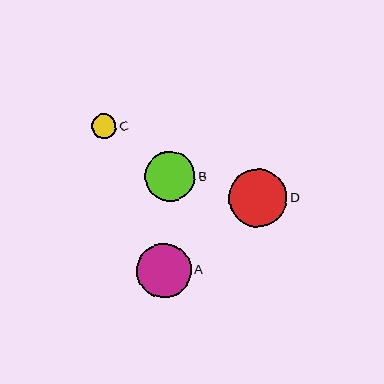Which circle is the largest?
Circle D is the largest with a size of approximately 58 pixels.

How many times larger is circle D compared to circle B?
Circle D is approximately 1.2 times the size of circle B.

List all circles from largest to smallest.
From largest to smallest: D, A, B, C.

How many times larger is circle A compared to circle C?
Circle A is approximately 2.2 times the size of circle C.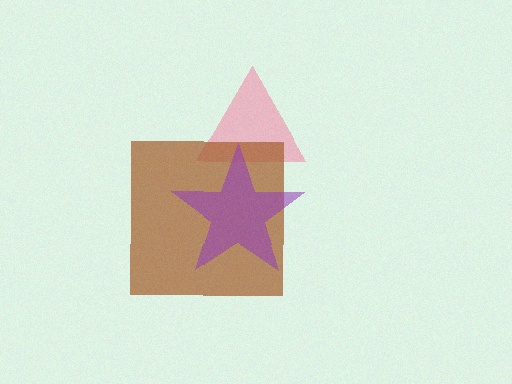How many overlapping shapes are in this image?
There are 3 overlapping shapes in the image.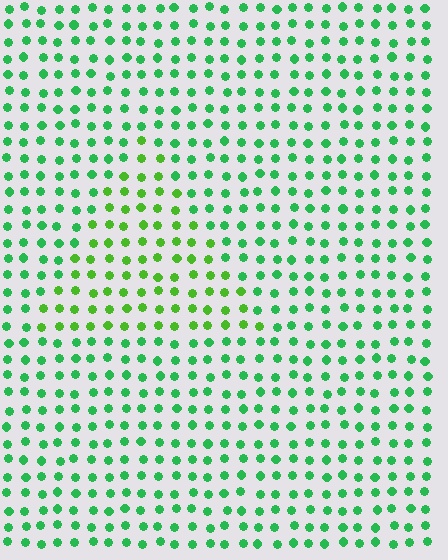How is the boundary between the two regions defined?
The boundary is defined purely by a slight shift in hue (about 31 degrees). Spacing, size, and orientation are identical on both sides.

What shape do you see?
I see a triangle.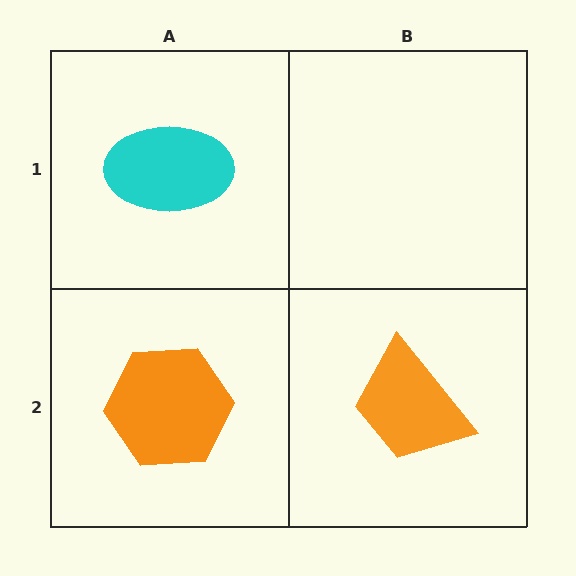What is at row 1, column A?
A cyan ellipse.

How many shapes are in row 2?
2 shapes.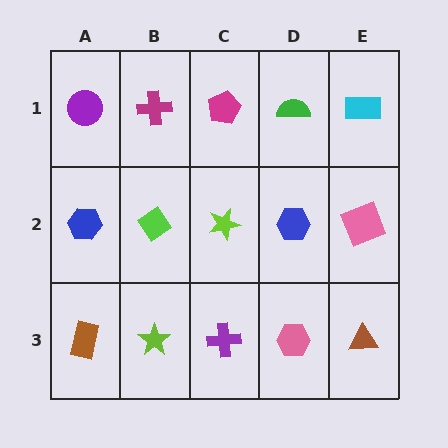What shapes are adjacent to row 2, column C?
A magenta pentagon (row 1, column C), a purple cross (row 3, column C), a lime diamond (row 2, column B), a blue hexagon (row 2, column D).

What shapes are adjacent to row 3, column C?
A lime star (row 2, column C), a lime star (row 3, column B), a pink hexagon (row 3, column D).